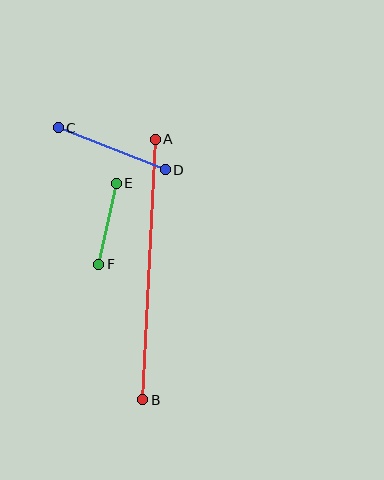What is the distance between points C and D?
The distance is approximately 115 pixels.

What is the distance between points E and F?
The distance is approximately 83 pixels.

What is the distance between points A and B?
The distance is approximately 260 pixels.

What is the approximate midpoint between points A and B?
The midpoint is at approximately (149, 270) pixels.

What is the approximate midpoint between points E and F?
The midpoint is at approximately (107, 224) pixels.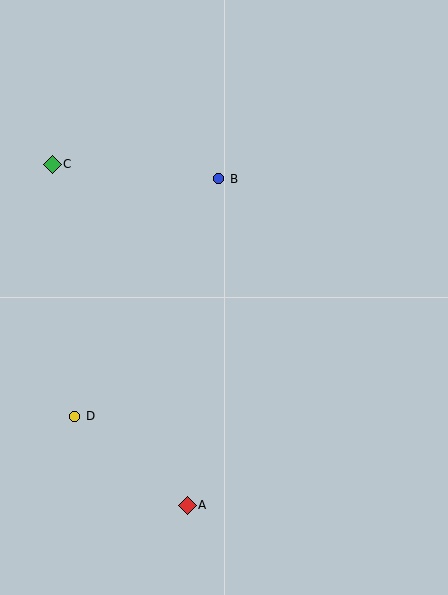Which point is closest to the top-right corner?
Point B is closest to the top-right corner.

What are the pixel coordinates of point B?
Point B is at (219, 179).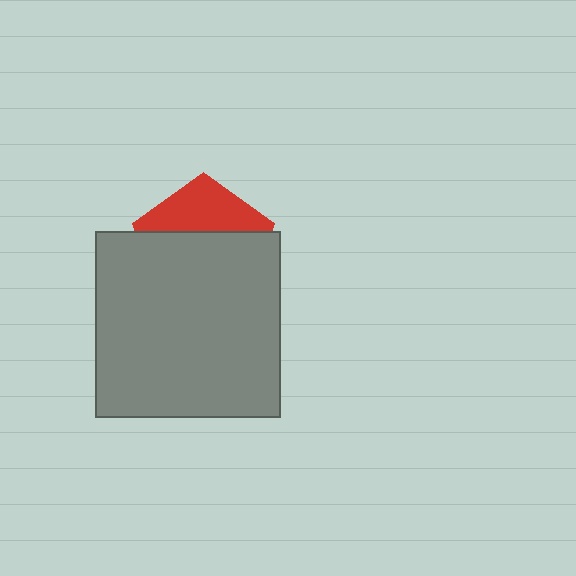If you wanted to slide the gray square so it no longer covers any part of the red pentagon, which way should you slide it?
Slide it down — that is the most direct way to separate the two shapes.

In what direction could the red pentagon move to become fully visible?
The red pentagon could move up. That would shift it out from behind the gray square entirely.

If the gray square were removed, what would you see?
You would see the complete red pentagon.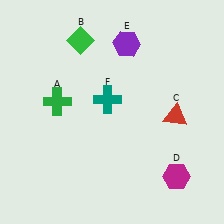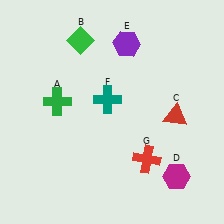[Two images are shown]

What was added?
A red cross (G) was added in Image 2.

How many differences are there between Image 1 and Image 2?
There is 1 difference between the two images.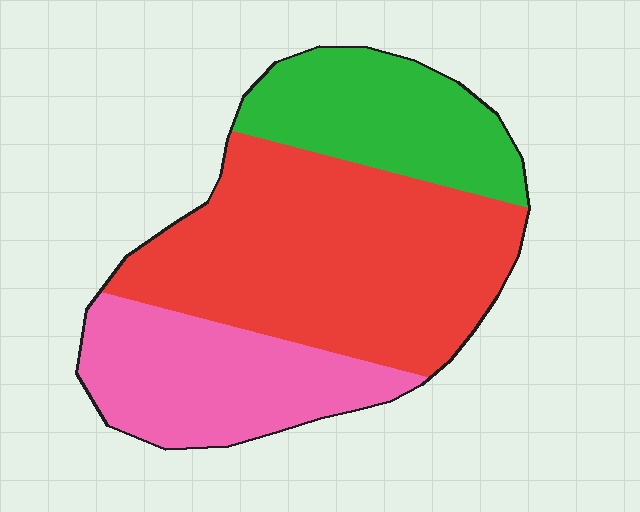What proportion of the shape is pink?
Pink takes up about one quarter (1/4) of the shape.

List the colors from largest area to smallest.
From largest to smallest: red, pink, green.